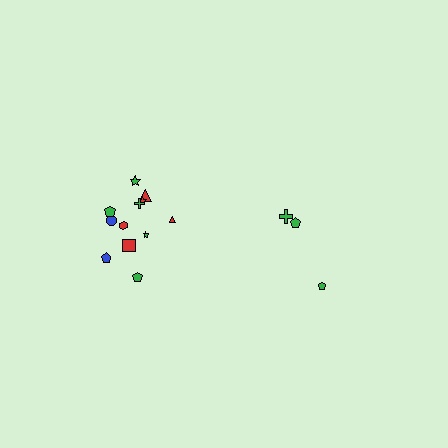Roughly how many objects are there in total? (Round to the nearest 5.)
Roughly 15 objects in total.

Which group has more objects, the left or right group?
The left group.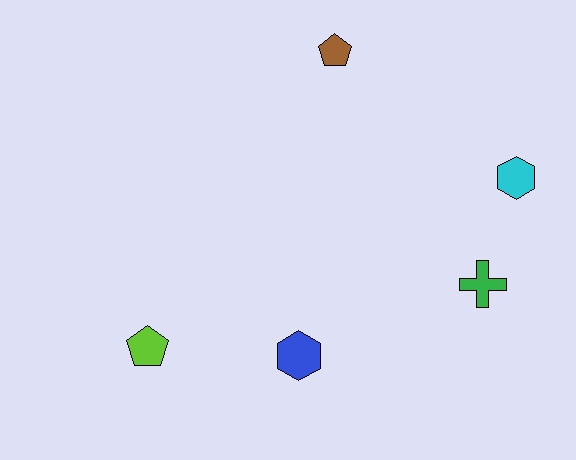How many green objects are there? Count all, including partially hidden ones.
There is 1 green object.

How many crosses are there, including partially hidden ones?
There is 1 cross.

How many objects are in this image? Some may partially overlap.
There are 5 objects.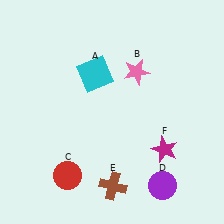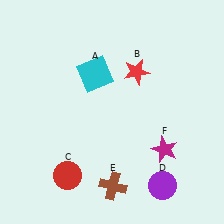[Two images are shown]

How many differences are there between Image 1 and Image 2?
There is 1 difference between the two images.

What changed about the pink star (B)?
In Image 1, B is pink. In Image 2, it changed to red.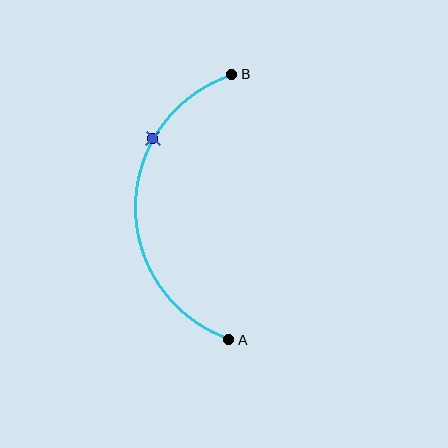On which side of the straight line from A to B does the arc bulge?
The arc bulges to the left of the straight line connecting A and B.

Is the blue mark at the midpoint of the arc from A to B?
No. The blue mark lies on the arc but is closer to endpoint B. The arc midpoint would be at the point on the curve equidistant along the arc from both A and B.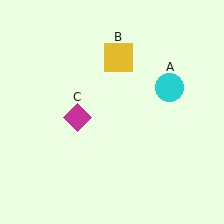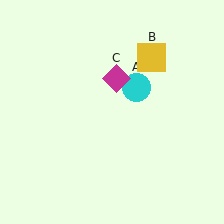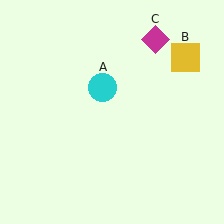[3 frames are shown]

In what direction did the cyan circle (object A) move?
The cyan circle (object A) moved left.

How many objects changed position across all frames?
3 objects changed position: cyan circle (object A), yellow square (object B), magenta diamond (object C).